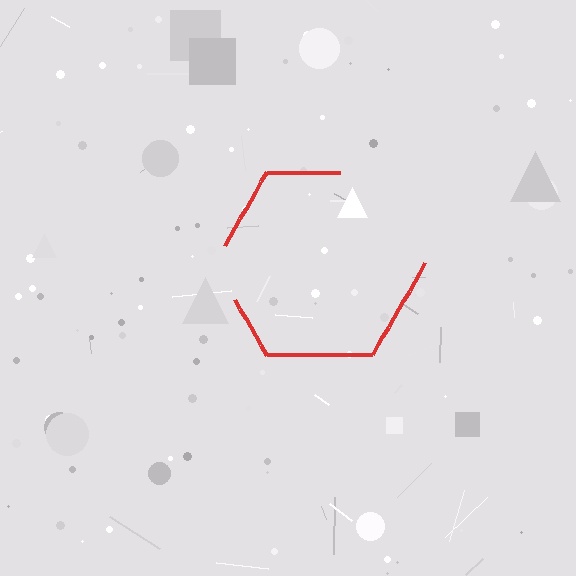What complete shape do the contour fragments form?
The contour fragments form a hexagon.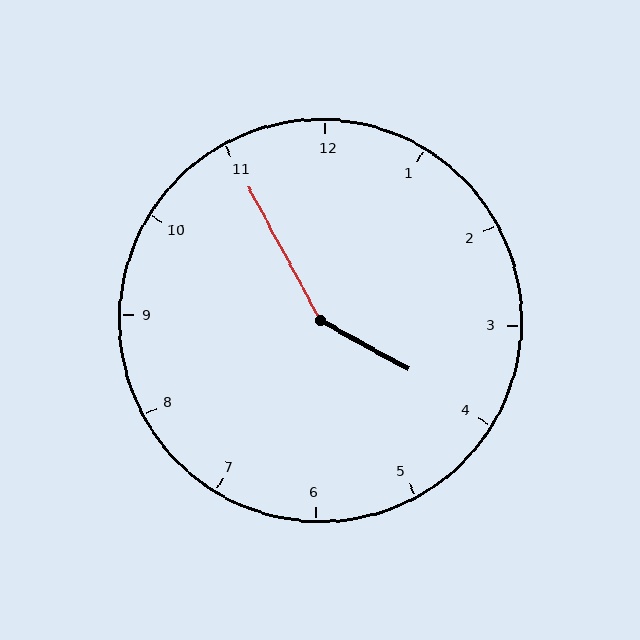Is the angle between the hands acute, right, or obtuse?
It is obtuse.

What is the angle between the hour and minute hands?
Approximately 148 degrees.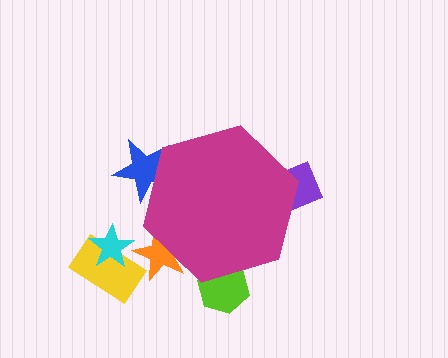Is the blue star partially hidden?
Yes, the blue star is partially hidden behind the magenta hexagon.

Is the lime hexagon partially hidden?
Yes, the lime hexagon is partially hidden behind the magenta hexagon.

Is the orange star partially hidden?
Yes, the orange star is partially hidden behind the magenta hexagon.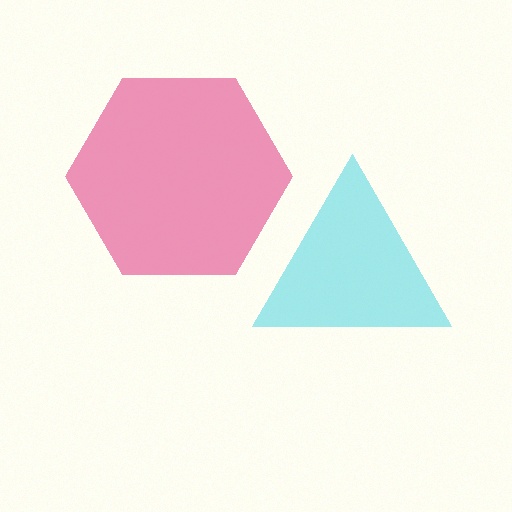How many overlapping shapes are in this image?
There are 2 overlapping shapes in the image.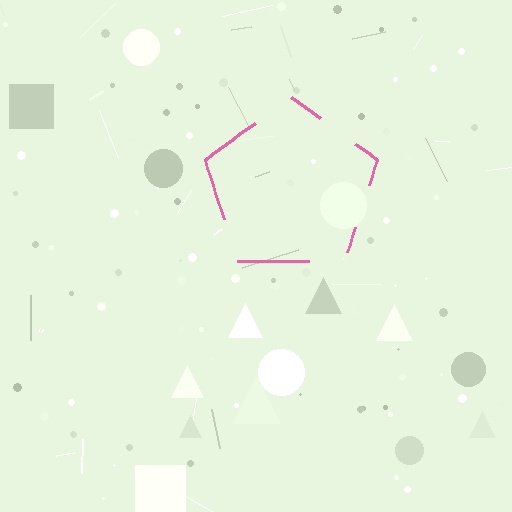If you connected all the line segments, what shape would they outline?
They would outline a pentagon.